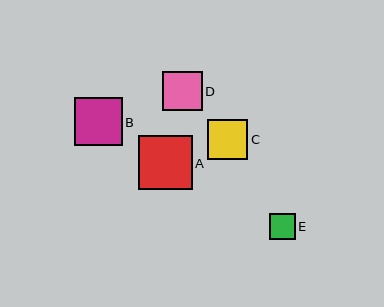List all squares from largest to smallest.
From largest to smallest: A, B, C, D, E.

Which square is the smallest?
Square E is the smallest with a size of approximately 26 pixels.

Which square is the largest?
Square A is the largest with a size of approximately 54 pixels.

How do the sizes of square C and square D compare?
Square C and square D are approximately the same size.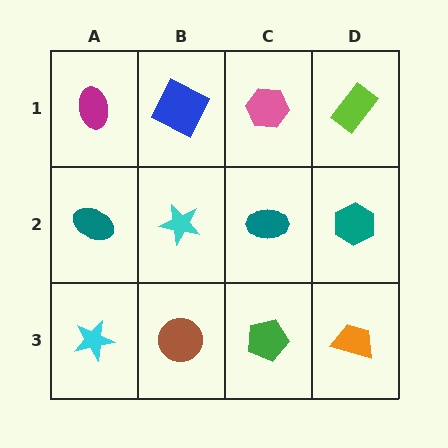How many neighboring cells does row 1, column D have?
2.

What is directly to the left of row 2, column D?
A teal ellipse.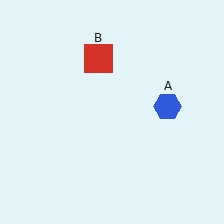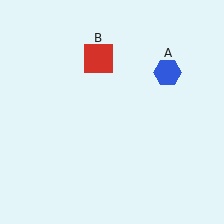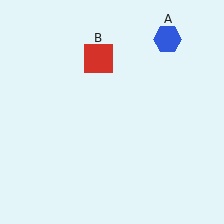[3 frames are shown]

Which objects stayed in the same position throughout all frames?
Red square (object B) remained stationary.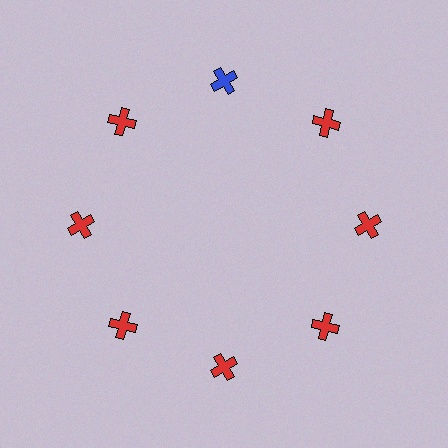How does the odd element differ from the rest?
It has a different color: blue instead of red.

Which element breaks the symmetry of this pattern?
The blue cross at roughly the 12 o'clock position breaks the symmetry. All other shapes are red crosses.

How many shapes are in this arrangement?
There are 8 shapes arranged in a ring pattern.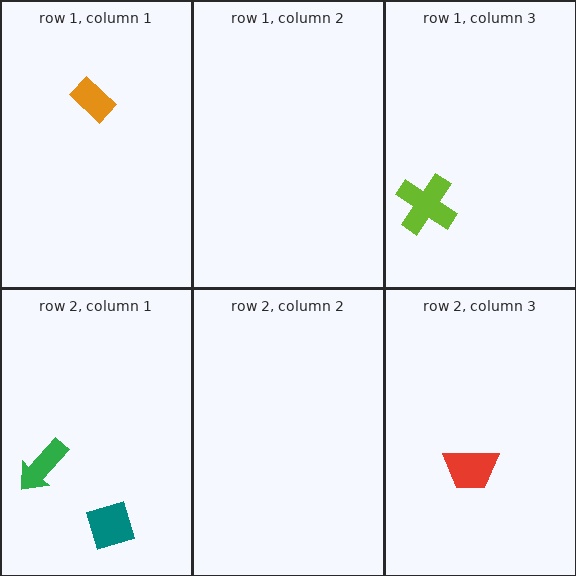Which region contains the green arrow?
The row 2, column 1 region.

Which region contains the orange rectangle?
The row 1, column 1 region.